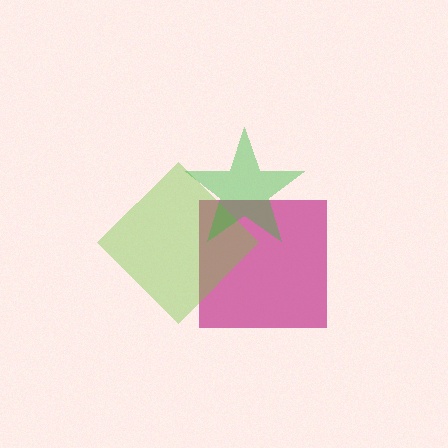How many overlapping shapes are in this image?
There are 3 overlapping shapes in the image.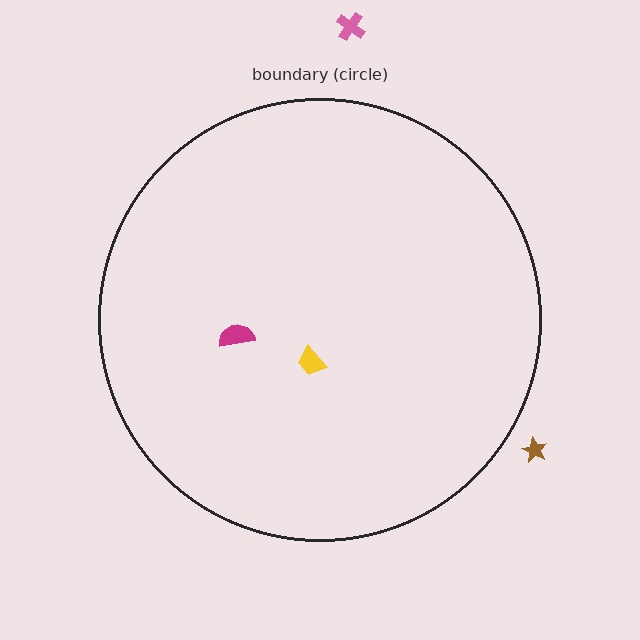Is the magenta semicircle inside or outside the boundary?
Inside.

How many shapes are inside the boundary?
2 inside, 2 outside.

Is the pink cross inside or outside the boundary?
Outside.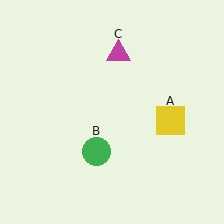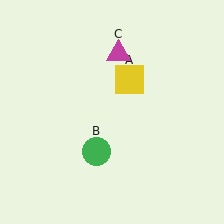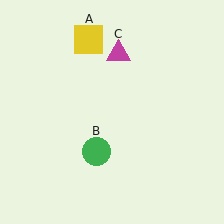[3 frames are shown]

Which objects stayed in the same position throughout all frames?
Green circle (object B) and magenta triangle (object C) remained stationary.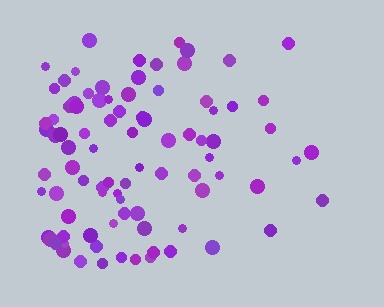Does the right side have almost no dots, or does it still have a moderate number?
Still a moderate number, just noticeably fewer than the left.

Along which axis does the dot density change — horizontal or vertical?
Horizontal.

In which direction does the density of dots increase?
From right to left, with the left side densest.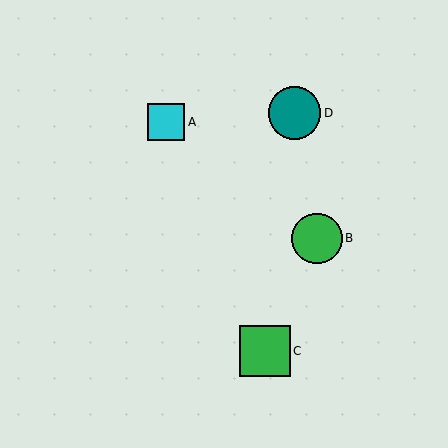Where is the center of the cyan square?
The center of the cyan square is at (166, 122).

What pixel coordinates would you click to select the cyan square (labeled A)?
Click at (166, 122) to select the cyan square A.